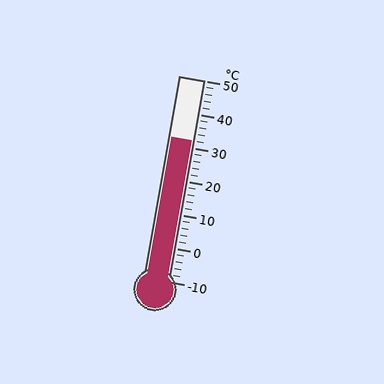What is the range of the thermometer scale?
The thermometer scale ranges from -10°C to 50°C.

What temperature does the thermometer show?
The thermometer shows approximately 32°C.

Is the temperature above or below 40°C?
The temperature is below 40°C.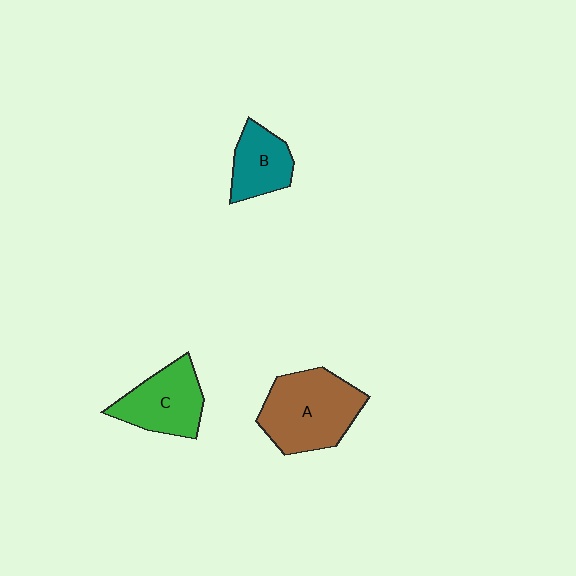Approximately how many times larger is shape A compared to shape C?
Approximately 1.4 times.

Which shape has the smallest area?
Shape B (teal).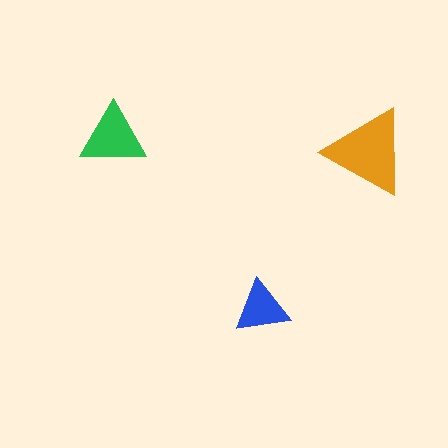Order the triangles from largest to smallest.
the orange one, the green one, the blue one.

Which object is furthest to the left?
The green triangle is leftmost.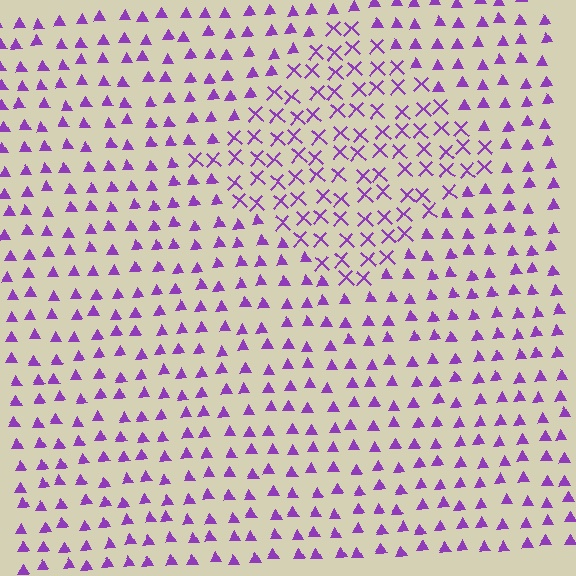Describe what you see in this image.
The image is filled with small purple elements arranged in a uniform grid. A diamond-shaped region contains X marks, while the surrounding area contains triangles. The boundary is defined purely by the change in element shape.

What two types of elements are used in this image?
The image uses X marks inside the diamond region and triangles outside it.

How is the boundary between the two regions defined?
The boundary is defined by a change in element shape: X marks inside vs. triangles outside. All elements share the same color and spacing.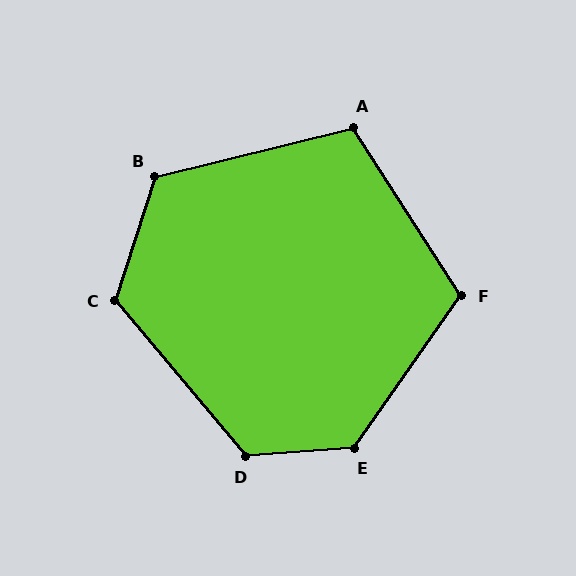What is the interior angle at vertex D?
Approximately 126 degrees (obtuse).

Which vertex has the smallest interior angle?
A, at approximately 109 degrees.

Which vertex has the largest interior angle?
E, at approximately 129 degrees.